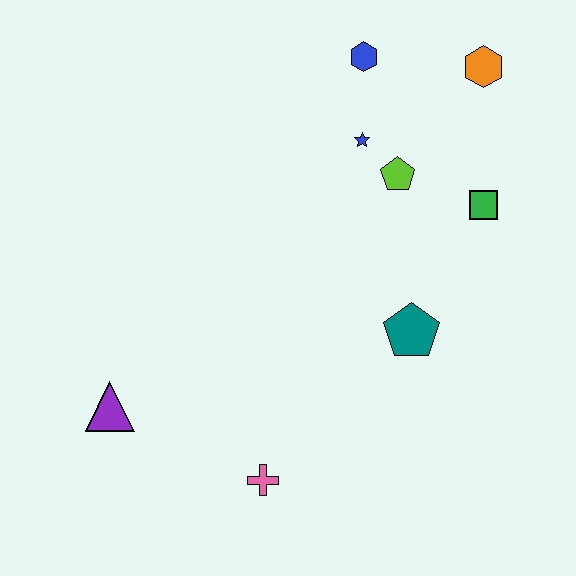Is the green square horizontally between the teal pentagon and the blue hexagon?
No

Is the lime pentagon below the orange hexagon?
Yes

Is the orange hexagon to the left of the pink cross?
No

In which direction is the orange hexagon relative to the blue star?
The orange hexagon is to the right of the blue star.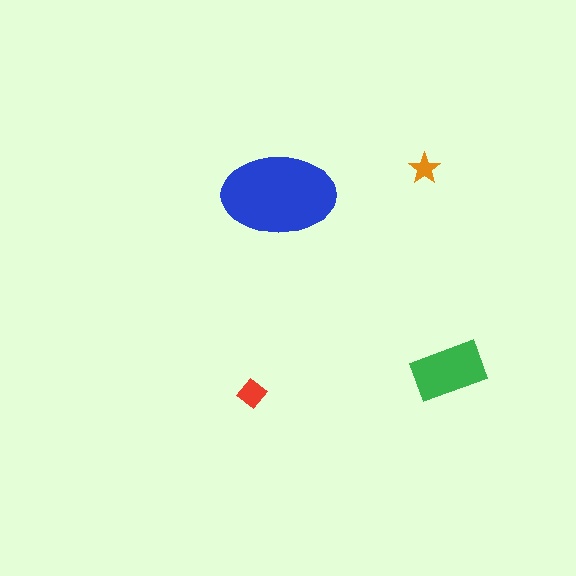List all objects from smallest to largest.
The orange star, the red diamond, the green rectangle, the blue ellipse.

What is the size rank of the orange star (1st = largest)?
4th.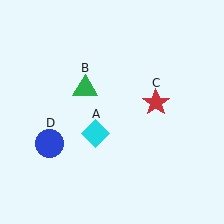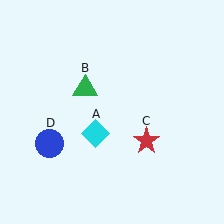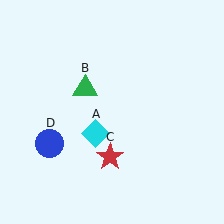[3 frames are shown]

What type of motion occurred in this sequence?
The red star (object C) rotated clockwise around the center of the scene.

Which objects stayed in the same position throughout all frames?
Cyan diamond (object A) and green triangle (object B) and blue circle (object D) remained stationary.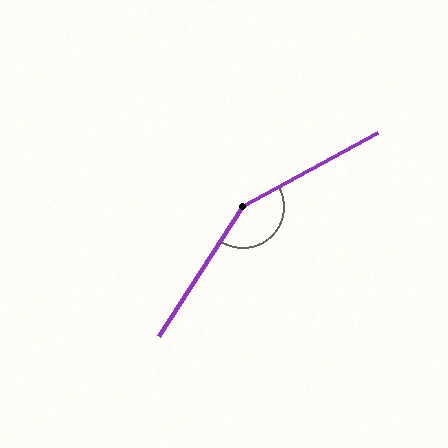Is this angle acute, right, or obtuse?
It is obtuse.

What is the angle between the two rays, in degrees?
Approximately 152 degrees.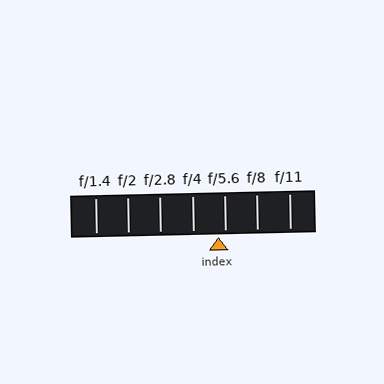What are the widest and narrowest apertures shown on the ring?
The widest aperture shown is f/1.4 and the narrowest is f/11.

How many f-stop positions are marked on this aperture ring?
There are 7 f-stop positions marked.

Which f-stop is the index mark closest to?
The index mark is closest to f/5.6.